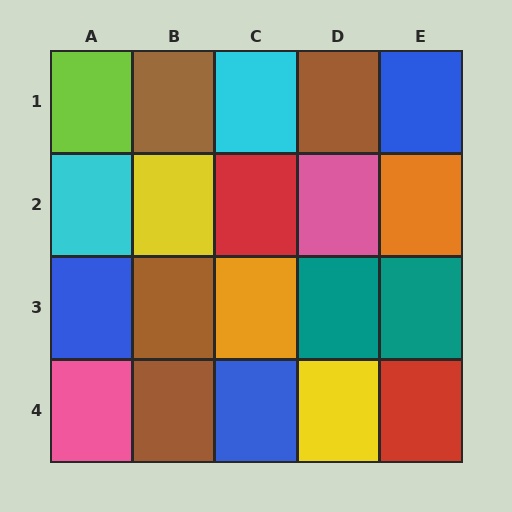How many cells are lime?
1 cell is lime.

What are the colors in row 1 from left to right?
Lime, brown, cyan, brown, blue.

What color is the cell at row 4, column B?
Brown.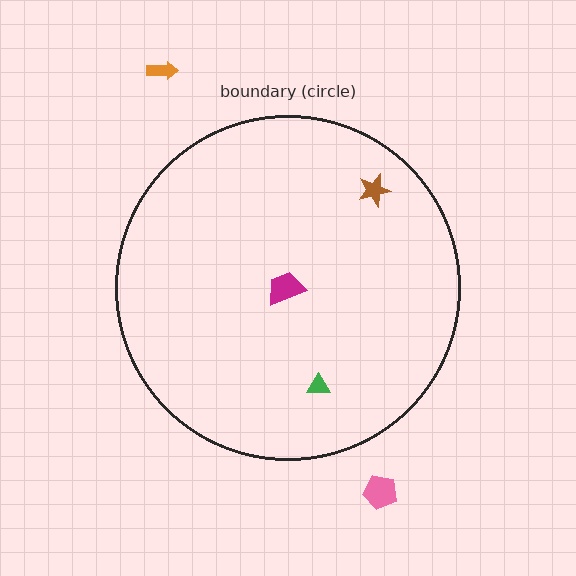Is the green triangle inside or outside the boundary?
Inside.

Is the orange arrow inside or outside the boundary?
Outside.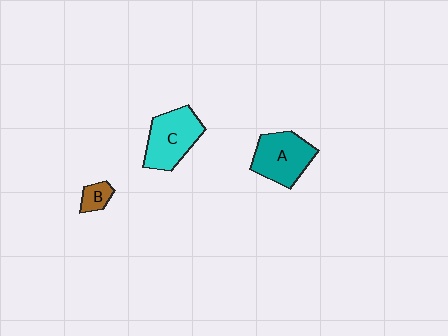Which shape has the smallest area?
Shape B (brown).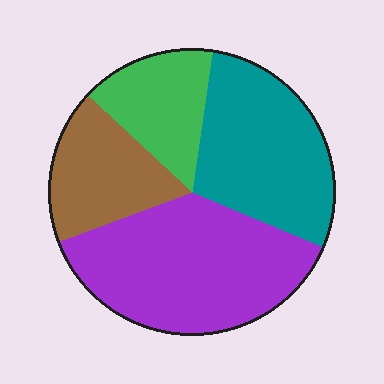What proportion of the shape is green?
Green takes up about one sixth (1/6) of the shape.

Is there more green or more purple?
Purple.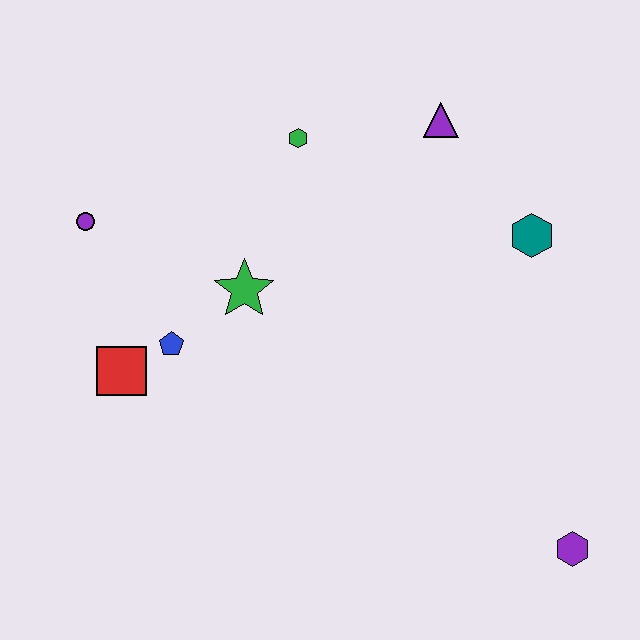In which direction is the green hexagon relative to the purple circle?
The green hexagon is to the right of the purple circle.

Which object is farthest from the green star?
The purple hexagon is farthest from the green star.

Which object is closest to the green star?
The blue pentagon is closest to the green star.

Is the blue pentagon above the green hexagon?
No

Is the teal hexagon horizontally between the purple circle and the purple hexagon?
Yes